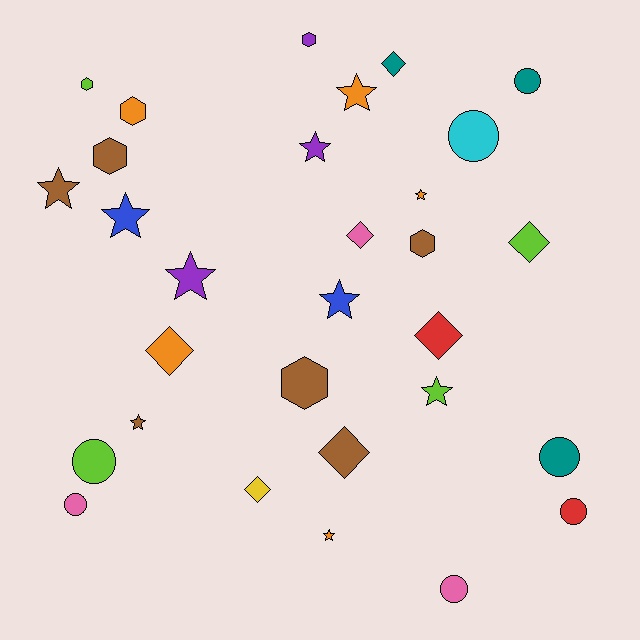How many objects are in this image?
There are 30 objects.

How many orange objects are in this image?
There are 5 orange objects.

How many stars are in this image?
There are 10 stars.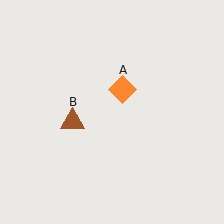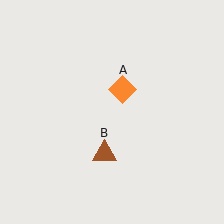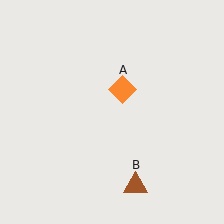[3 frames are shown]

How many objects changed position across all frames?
1 object changed position: brown triangle (object B).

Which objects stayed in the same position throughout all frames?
Orange diamond (object A) remained stationary.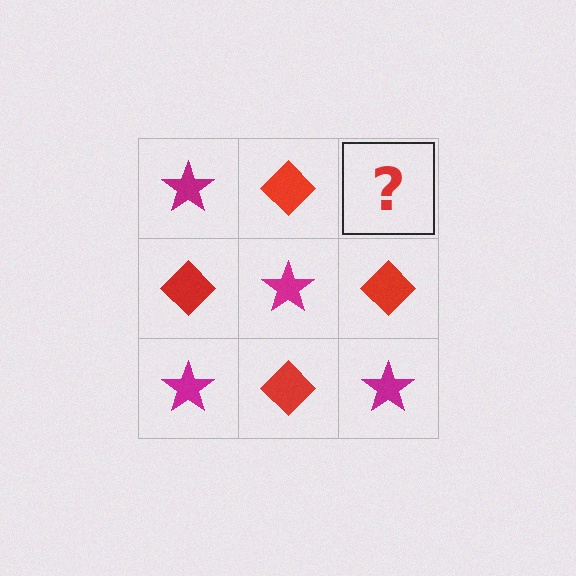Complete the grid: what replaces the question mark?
The question mark should be replaced with a magenta star.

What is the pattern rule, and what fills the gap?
The rule is that it alternates magenta star and red diamond in a checkerboard pattern. The gap should be filled with a magenta star.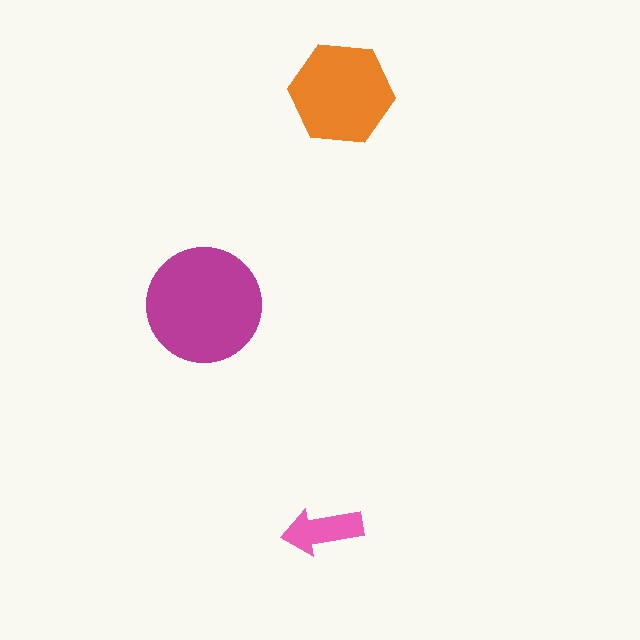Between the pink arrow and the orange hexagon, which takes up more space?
The orange hexagon.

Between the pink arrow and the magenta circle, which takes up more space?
The magenta circle.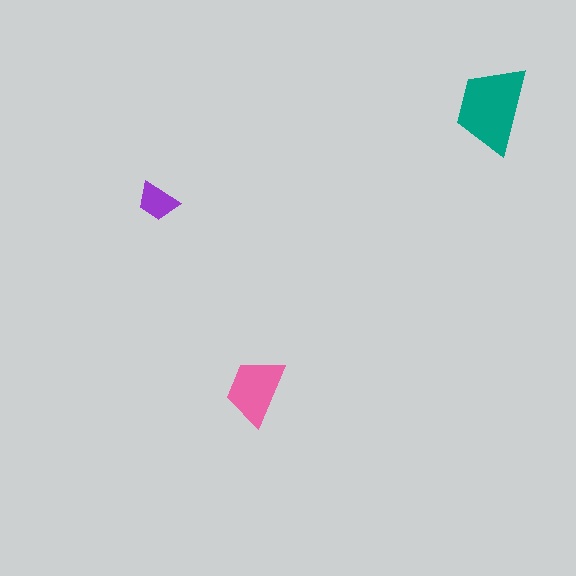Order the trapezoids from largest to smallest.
the teal one, the pink one, the purple one.